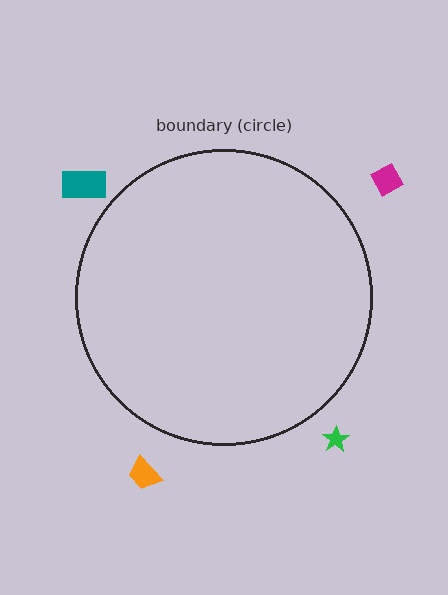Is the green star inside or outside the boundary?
Outside.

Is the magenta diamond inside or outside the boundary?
Outside.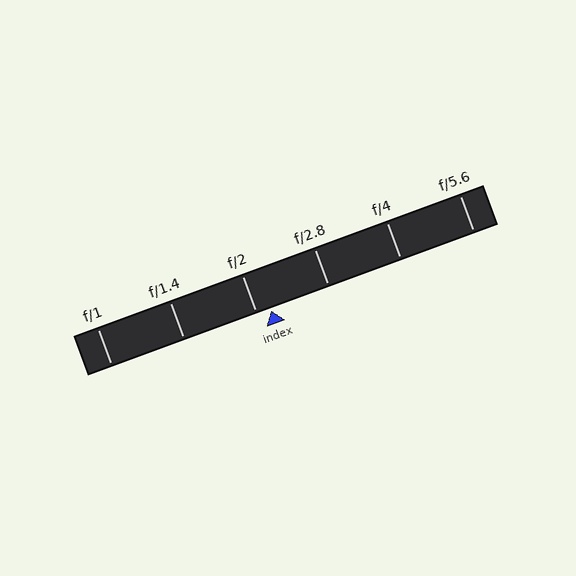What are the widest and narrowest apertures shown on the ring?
The widest aperture shown is f/1 and the narrowest is f/5.6.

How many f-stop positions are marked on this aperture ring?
There are 6 f-stop positions marked.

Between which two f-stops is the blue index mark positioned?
The index mark is between f/2 and f/2.8.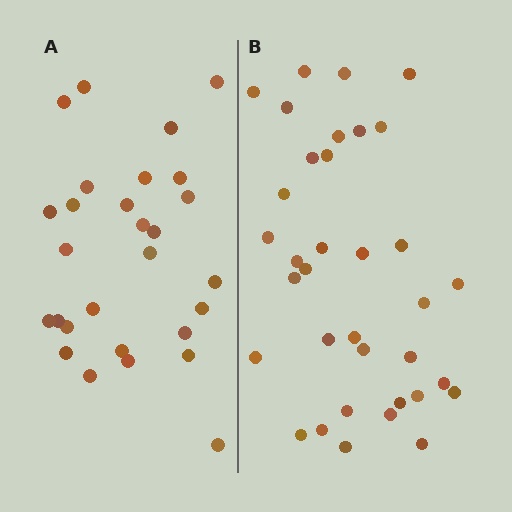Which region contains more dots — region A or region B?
Region B (the right region) has more dots.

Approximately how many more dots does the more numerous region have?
Region B has roughly 8 or so more dots than region A.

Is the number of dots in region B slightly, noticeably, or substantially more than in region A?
Region B has noticeably more, but not dramatically so. The ratio is roughly 1.2 to 1.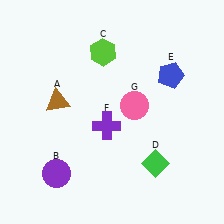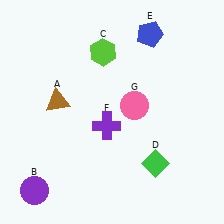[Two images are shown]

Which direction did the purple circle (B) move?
The purple circle (B) moved left.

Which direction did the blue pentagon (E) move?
The blue pentagon (E) moved up.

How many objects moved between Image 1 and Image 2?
2 objects moved between the two images.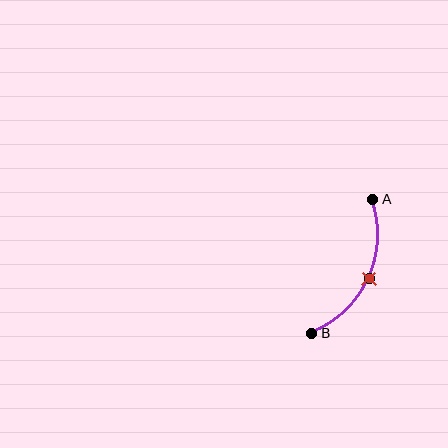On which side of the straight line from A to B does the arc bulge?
The arc bulges to the right of the straight line connecting A and B.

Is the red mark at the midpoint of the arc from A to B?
Yes. The red mark lies on the arc at equal arc-length from both A and B — it is the arc midpoint.